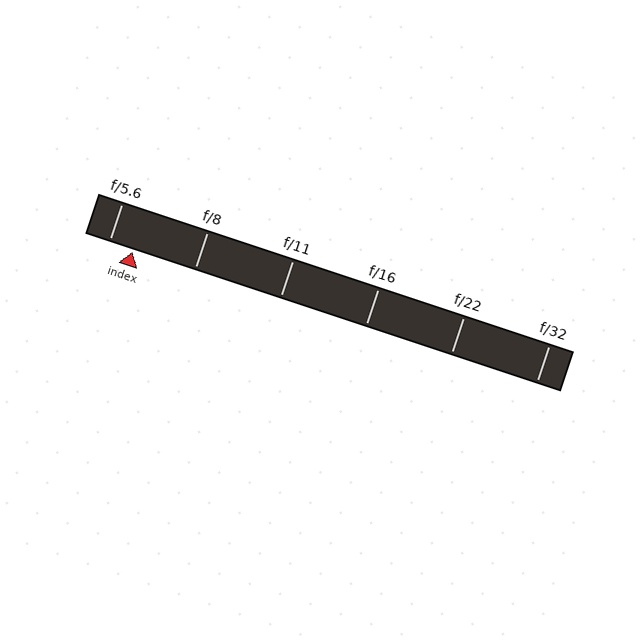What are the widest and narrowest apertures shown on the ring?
The widest aperture shown is f/5.6 and the narrowest is f/32.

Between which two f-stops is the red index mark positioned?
The index mark is between f/5.6 and f/8.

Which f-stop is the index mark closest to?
The index mark is closest to f/5.6.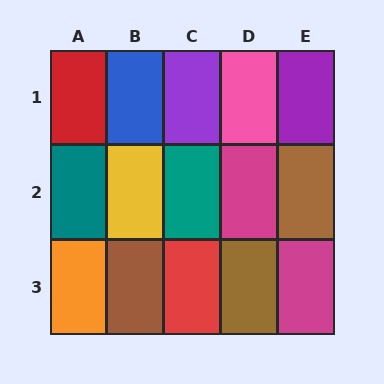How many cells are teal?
2 cells are teal.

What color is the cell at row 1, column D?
Pink.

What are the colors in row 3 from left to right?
Orange, brown, red, brown, magenta.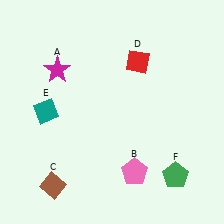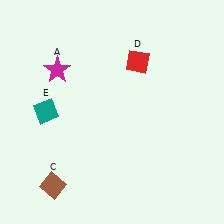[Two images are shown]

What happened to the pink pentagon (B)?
The pink pentagon (B) was removed in Image 2. It was in the bottom-right area of Image 1.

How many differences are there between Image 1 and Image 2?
There are 2 differences between the two images.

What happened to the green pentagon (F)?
The green pentagon (F) was removed in Image 2. It was in the bottom-right area of Image 1.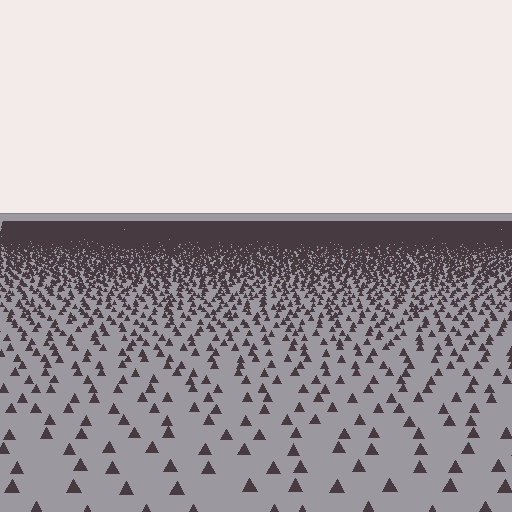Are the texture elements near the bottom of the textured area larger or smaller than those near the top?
Larger. Near the bottom, elements are closer to the viewer and appear at a bigger on-screen size.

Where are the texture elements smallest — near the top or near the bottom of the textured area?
Near the top.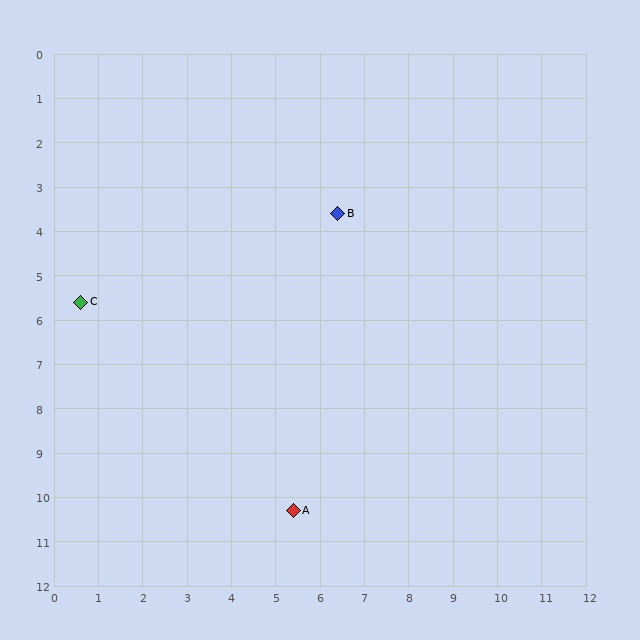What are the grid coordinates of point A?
Point A is at approximately (5.4, 10.3).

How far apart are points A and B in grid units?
Points A and B are about 6.8 grid units apart.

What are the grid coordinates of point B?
Point B is at approximately (6.4, 3.6).